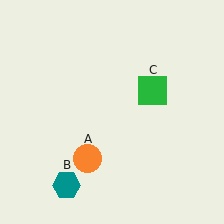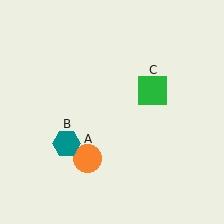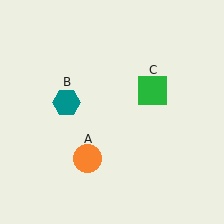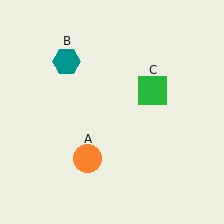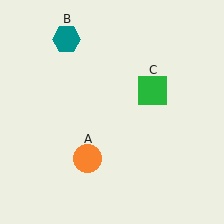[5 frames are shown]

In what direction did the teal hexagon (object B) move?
The teal hexagon (object B) moved up.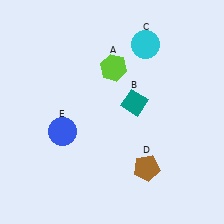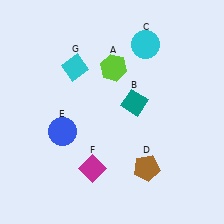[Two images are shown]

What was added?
A magenta diamond (F), a cyan diamond (G) were added in Image 2.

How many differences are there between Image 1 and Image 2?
There are 2 differences between the two images.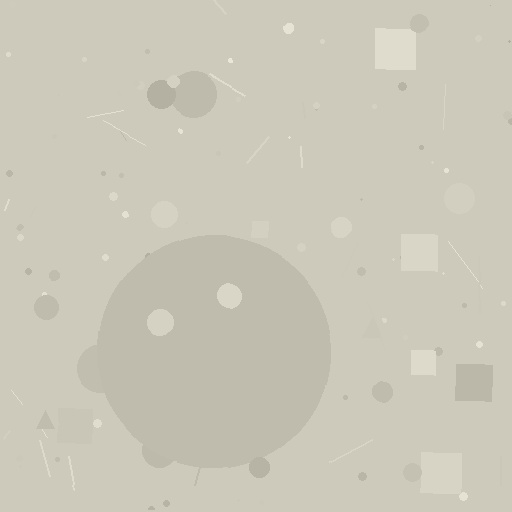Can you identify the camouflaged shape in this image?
The camouflaged shape is a circle.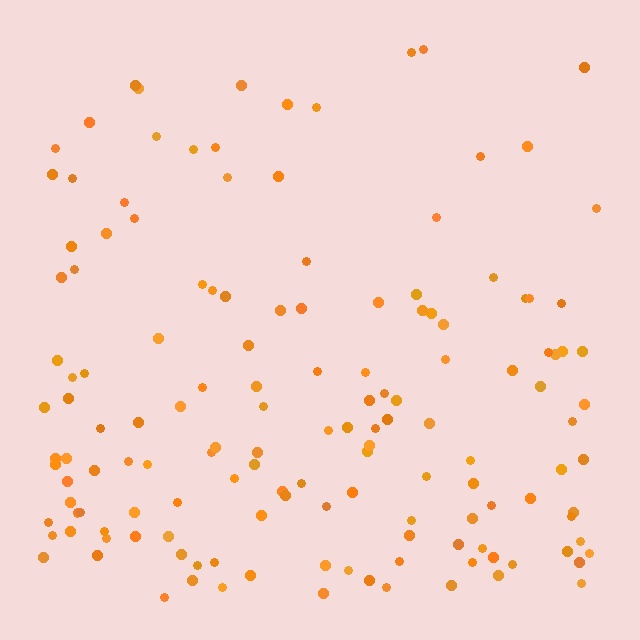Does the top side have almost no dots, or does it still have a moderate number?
Still a moderate number, just noticeably fewer than the bottom.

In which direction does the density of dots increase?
From top to bottom, with the bottom side densest.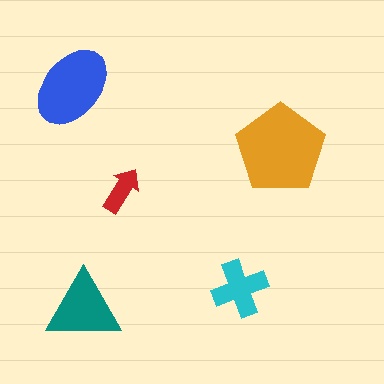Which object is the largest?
The orange pentagon.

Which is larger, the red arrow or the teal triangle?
The teal triangle.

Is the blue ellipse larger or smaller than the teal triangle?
Larger.